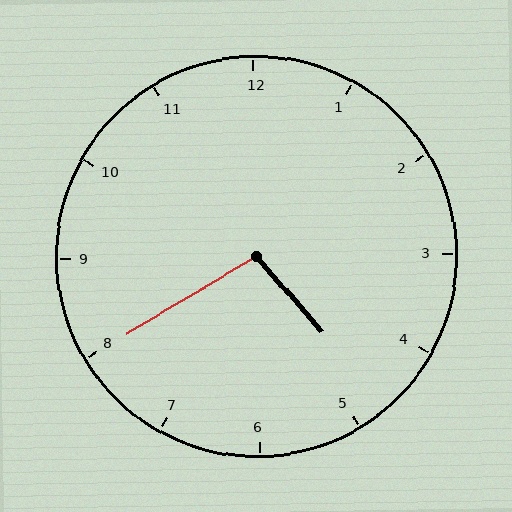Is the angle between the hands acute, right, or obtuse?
It is obtuse.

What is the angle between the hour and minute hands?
Approximately 100 degrees.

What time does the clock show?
4:40.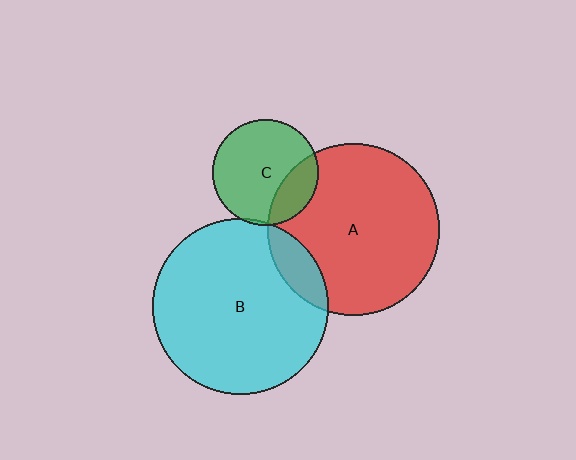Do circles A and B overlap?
Yes.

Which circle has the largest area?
Circle B (cyan).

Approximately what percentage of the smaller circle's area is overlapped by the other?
Approximately 10%.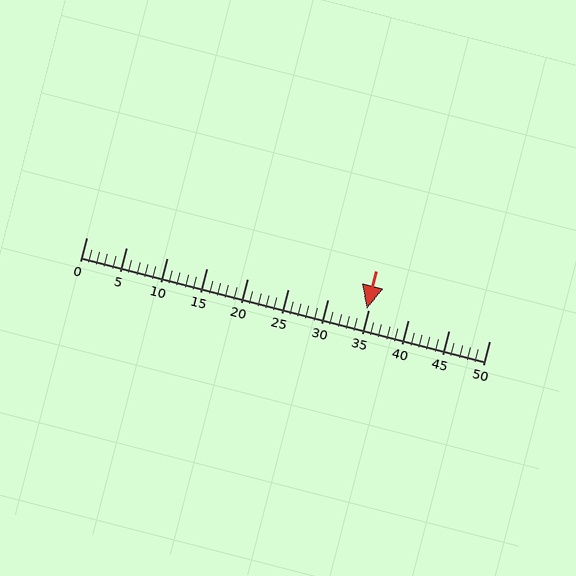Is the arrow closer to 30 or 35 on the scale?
The arrow is closer to 35.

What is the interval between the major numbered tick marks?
The major tick marks are spaced 5 units apart.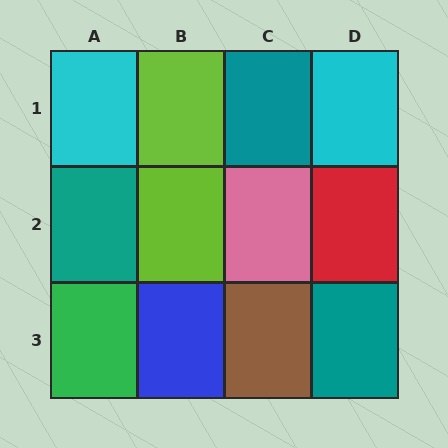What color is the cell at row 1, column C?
Teal.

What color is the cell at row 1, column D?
Cyan.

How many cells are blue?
1 cell is blue.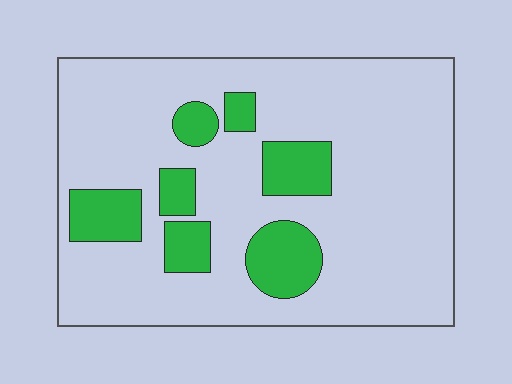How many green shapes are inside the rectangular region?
7.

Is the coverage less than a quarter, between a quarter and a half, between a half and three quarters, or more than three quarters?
Less than a quarter.